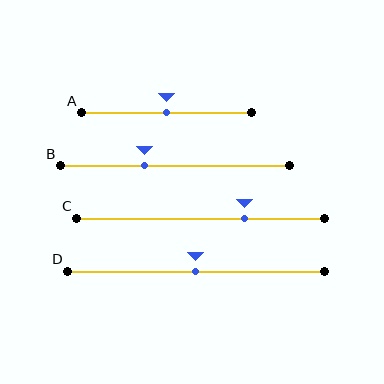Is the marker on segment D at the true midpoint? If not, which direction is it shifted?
Yes, the marker on segment D is at the true midpoint.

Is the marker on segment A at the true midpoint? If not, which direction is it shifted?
Yes, the marker on segment A is at the true midpoint.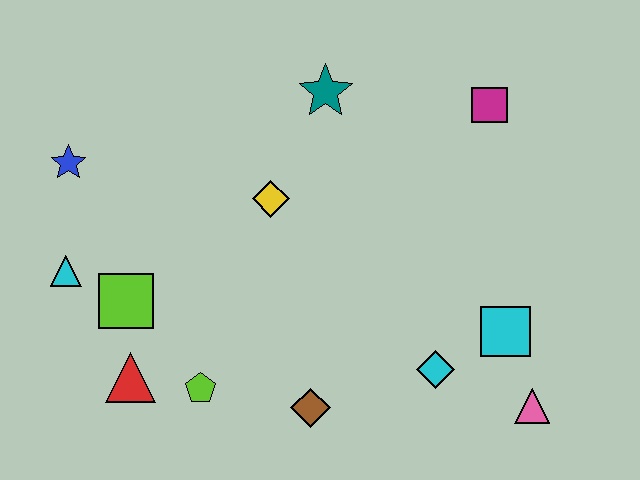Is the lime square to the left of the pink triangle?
Yes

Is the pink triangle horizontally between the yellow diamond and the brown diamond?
No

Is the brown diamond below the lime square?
Yes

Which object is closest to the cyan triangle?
The lime square is closest to the cyan triangle.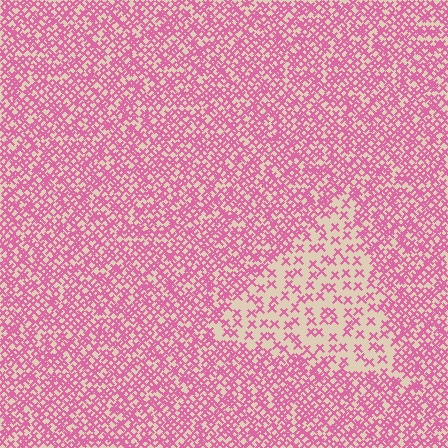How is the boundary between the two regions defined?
The boundary is defined by a change in element density (approximately 2.5x ratio). All elements are the same color, size, and shape.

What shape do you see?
I see a triangle.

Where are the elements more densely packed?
The elements are more densely packed outside the triangle boundary.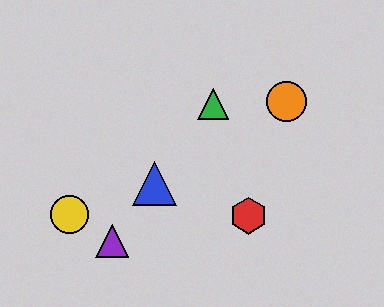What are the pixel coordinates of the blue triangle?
The blue triangle is at (155, 183).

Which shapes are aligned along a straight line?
The blue triangle, the green triangle, the purple triangle are aligned along a straight line.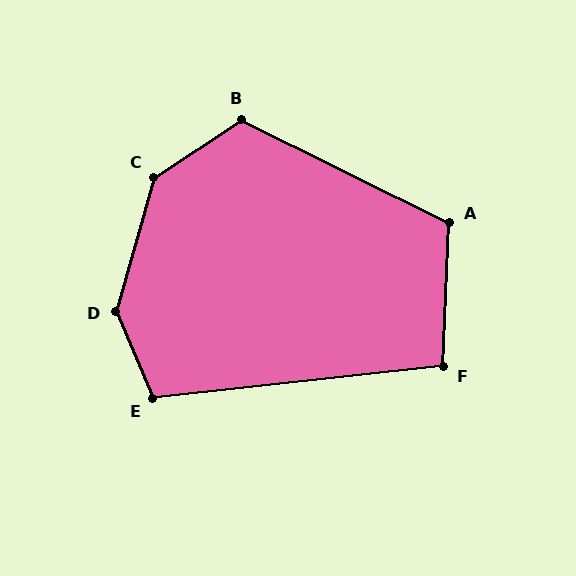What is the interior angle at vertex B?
Approximately 121 degrees (obtuse).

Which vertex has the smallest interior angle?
F, at approximately 99 degrees.